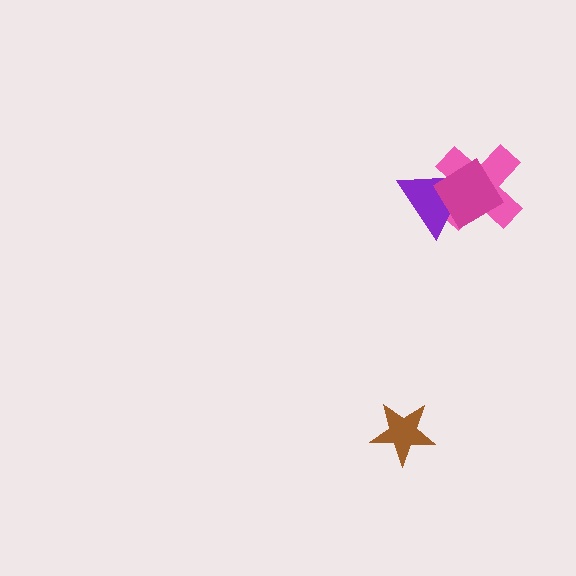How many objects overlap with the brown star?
0 objects overlap with the brown star.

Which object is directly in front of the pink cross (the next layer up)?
The purple triangle is directly in front of the pink cross.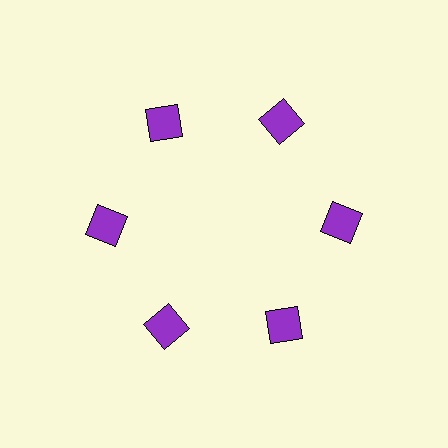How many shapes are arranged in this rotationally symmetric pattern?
There are 6 shapes, arranged in 6 groups of 1.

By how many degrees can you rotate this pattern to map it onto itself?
The pattern maps onto itself every 60 degrees of rotation.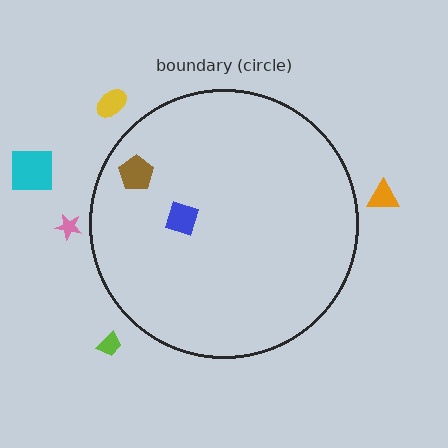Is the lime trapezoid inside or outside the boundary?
Outside.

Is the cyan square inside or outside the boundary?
Outside.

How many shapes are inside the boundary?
2 inside, 5 outside.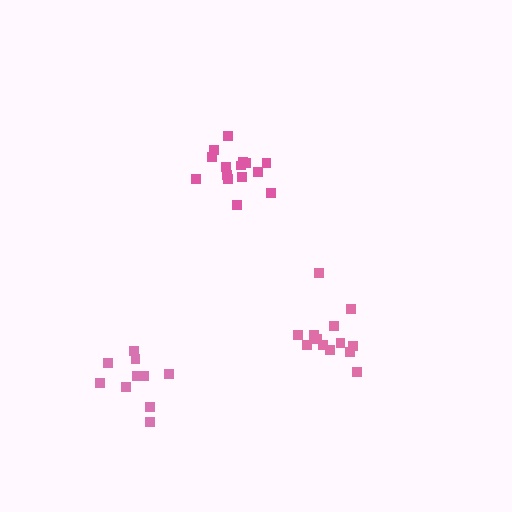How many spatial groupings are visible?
There are 3 spatial groupings.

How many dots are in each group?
Group 1: 13 dots, Group 2: 10 dots, Group 3: 15 dots (38 total).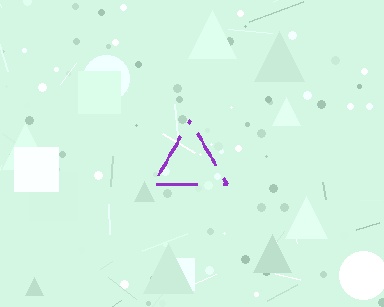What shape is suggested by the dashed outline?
The dashed outline suggests a triangle.